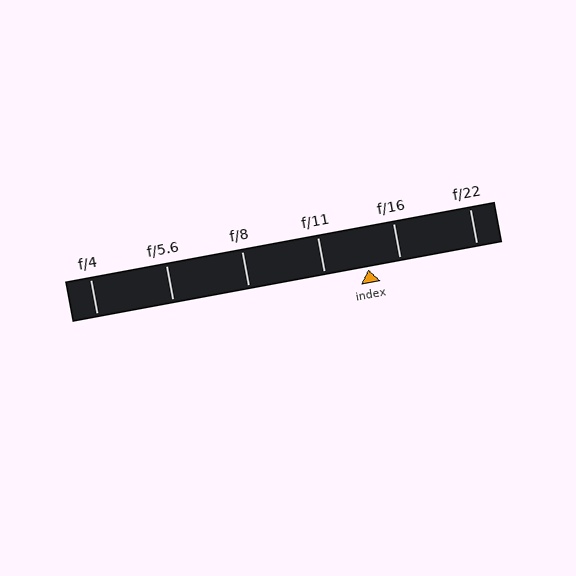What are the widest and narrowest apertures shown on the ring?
The widest aperture shown is f/4 and the narrowest is f/22.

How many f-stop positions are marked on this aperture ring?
There are 6 f-stop positions marked.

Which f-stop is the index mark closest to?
The index mark is closest to f/16.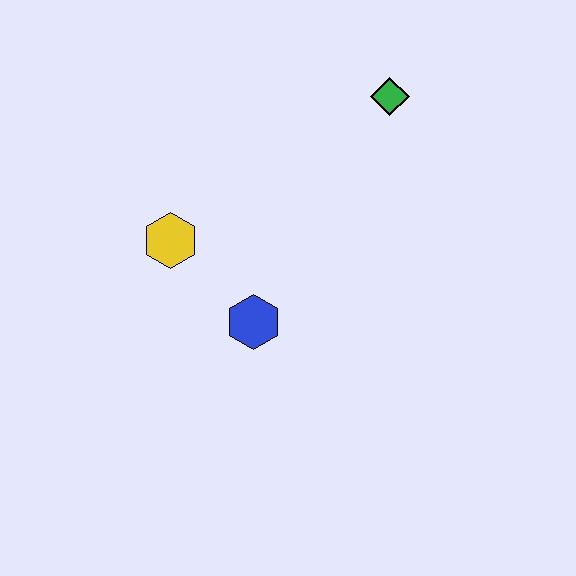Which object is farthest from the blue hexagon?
The green diamond is farthest from the blue hexagon.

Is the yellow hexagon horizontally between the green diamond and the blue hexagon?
No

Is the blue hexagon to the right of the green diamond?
No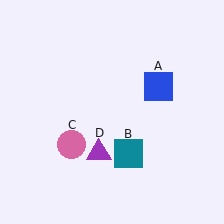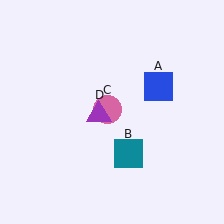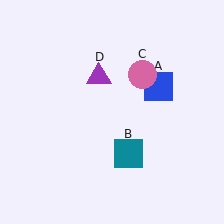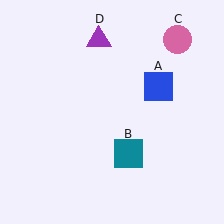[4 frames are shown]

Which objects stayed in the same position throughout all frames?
Blue square (object A) and teal square (object B) remained stationary.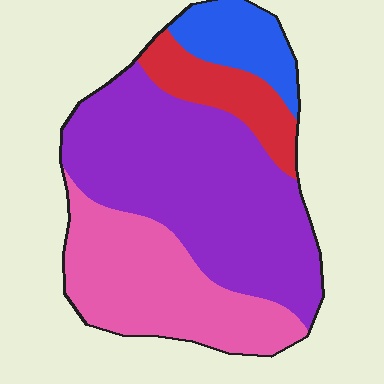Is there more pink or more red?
Pink.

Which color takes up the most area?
Purple, at roughly 50%.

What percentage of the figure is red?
Red covers around 10% of the figure.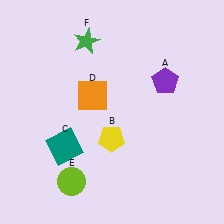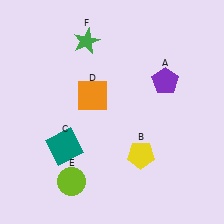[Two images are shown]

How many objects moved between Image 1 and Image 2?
1 object moved between the two images.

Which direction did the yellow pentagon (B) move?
The yellow pentagon (B) moved right.